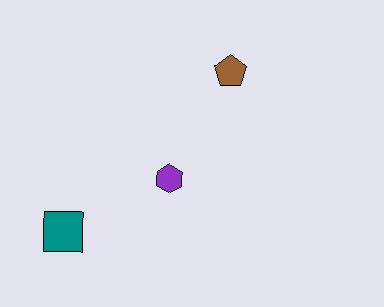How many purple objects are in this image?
There is 1 purple object.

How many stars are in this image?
There are no stars.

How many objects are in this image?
There are 3 objects.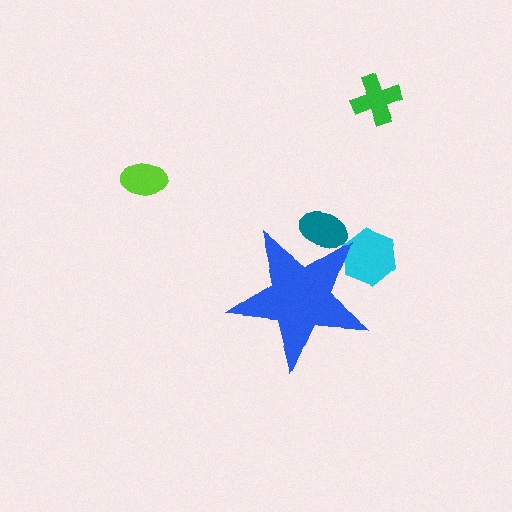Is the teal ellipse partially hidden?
Yes, the teal ellipse is partially hidden behind the blue star.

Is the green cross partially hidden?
No, the green cross is fully visible.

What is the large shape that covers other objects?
A blue star.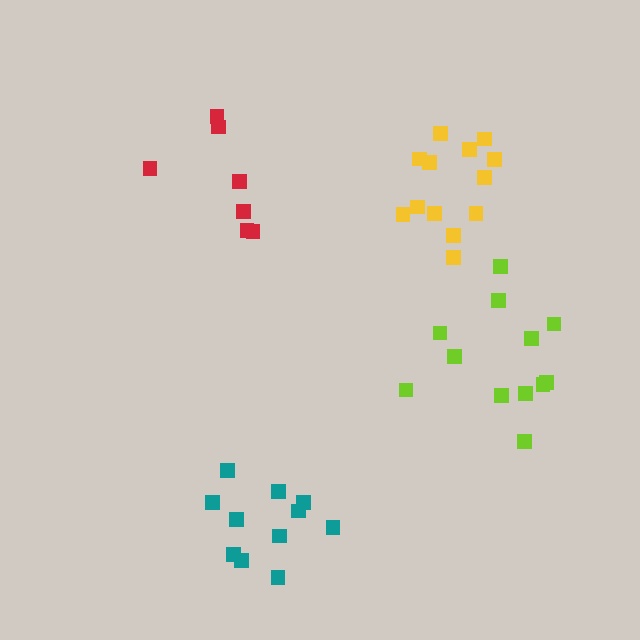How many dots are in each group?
Group 1: 12 dots, Group 2: 13 dots, Group 3: 7 dots, Group 4: 11 dots (43 total).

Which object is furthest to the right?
The lime cluster is rightmost.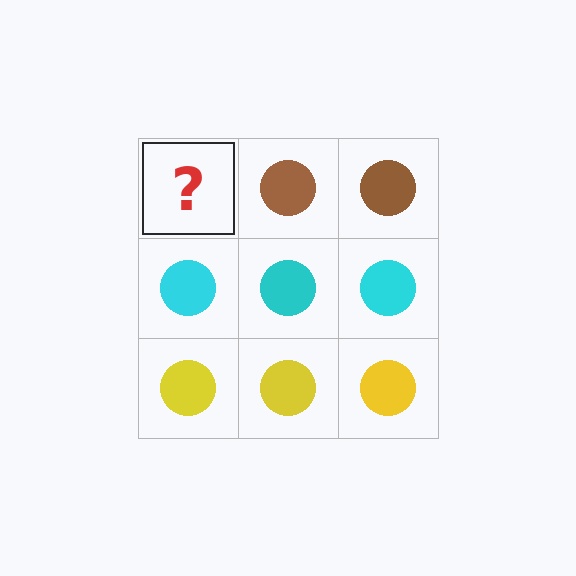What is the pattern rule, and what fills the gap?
The rule is that each row has a consistent color. The gap should be filled with a brown circle.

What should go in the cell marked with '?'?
The missing cell should contain a brown circle.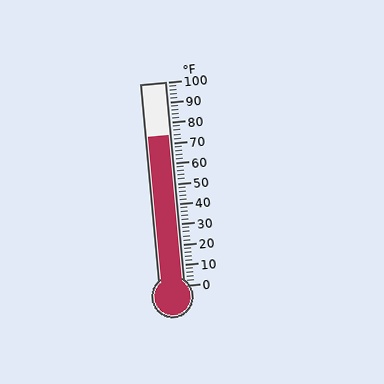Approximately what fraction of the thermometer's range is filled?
The thermometer is filled to approximately 75% of its range.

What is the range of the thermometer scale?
The thermometer scale ranges from 0°F to 100°F.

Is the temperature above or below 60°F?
The temperature is above 60°F.